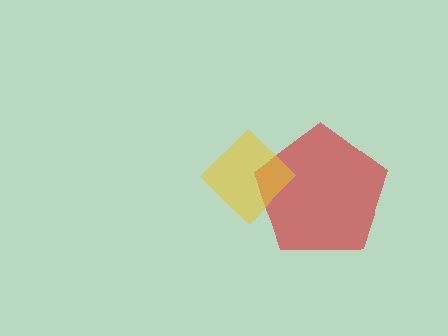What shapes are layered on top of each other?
The layered shapes are: a red pentagon, a yellow diamond.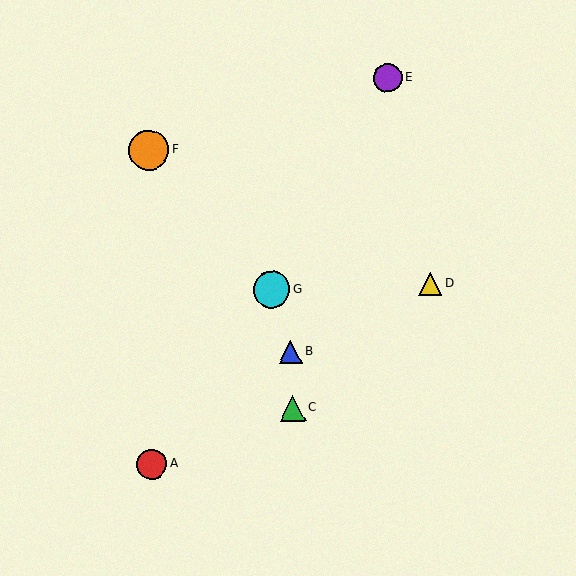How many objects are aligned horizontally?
2 objects (D, G) are aligned horizontally.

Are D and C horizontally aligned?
No, D is at y≈284 and C is at y≈408.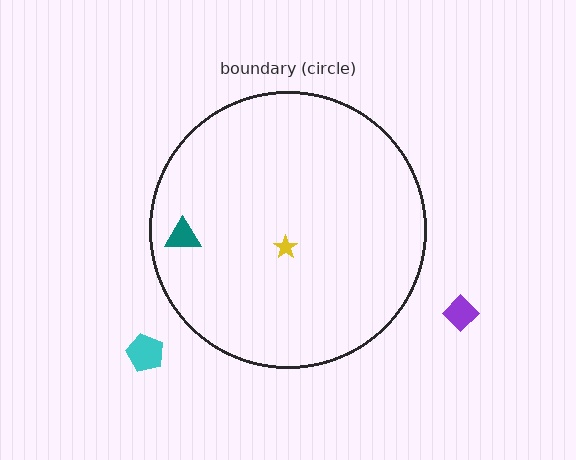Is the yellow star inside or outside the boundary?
Inside.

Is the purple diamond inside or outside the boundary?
Outside.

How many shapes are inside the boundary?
2 inside, 2 outside.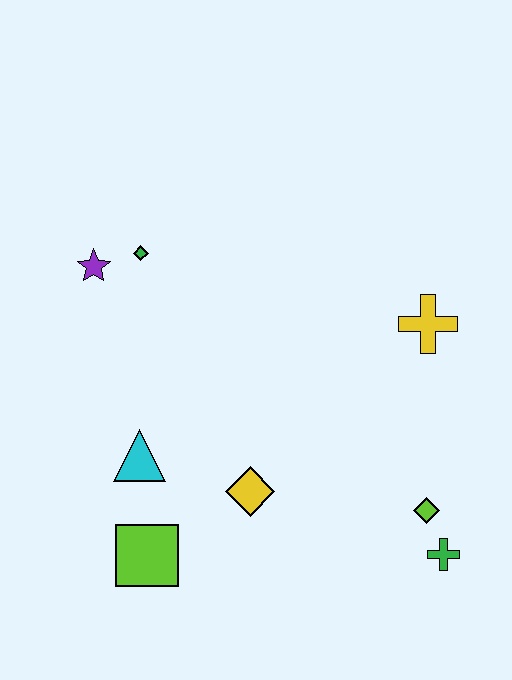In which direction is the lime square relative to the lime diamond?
The lime square is to the left of the lime diamond.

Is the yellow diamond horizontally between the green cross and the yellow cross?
No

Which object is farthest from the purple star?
The green cross is farthest from the purple star.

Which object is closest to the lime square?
The cyan triangle is closest to the lime square.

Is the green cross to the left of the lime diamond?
No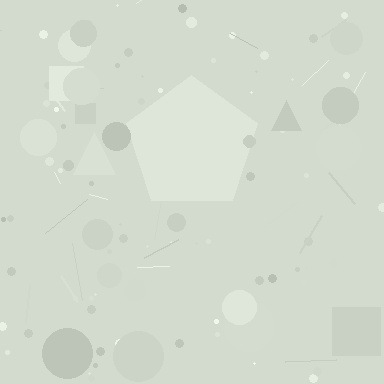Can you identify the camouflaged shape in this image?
The camouflaged shape is a pentagon.